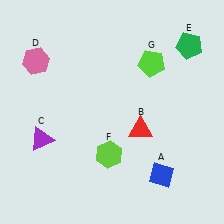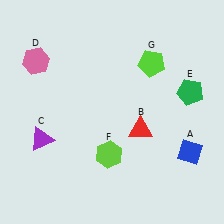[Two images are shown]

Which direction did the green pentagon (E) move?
The green pentagon (E) moved down.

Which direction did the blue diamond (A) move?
The blue diamond (A) moved right.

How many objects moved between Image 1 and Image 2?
2 objects moved between the two images.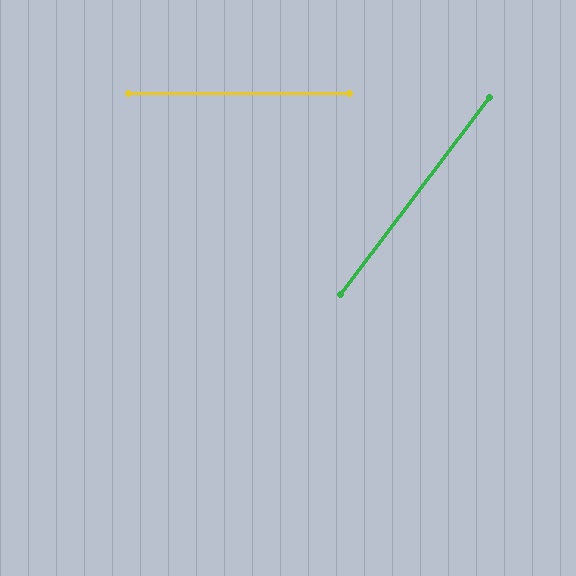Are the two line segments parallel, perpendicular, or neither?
Neither parallel nor perpendicular — they differ by about 53°.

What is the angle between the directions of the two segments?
Approximately 53 degrees.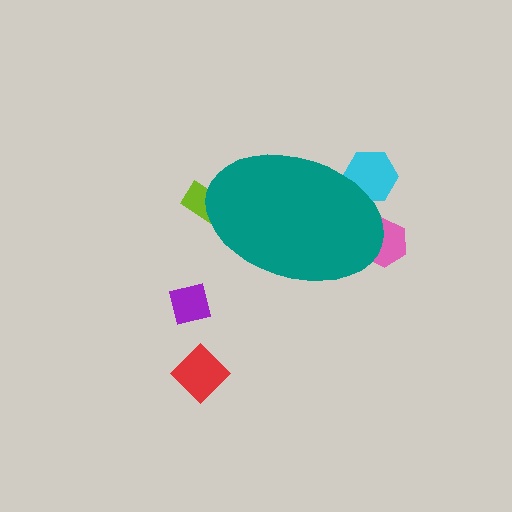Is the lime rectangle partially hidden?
Yes, the lime rectangle is partially hidden behind the teal ellipse.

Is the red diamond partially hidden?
No, the red diamond is fully visible.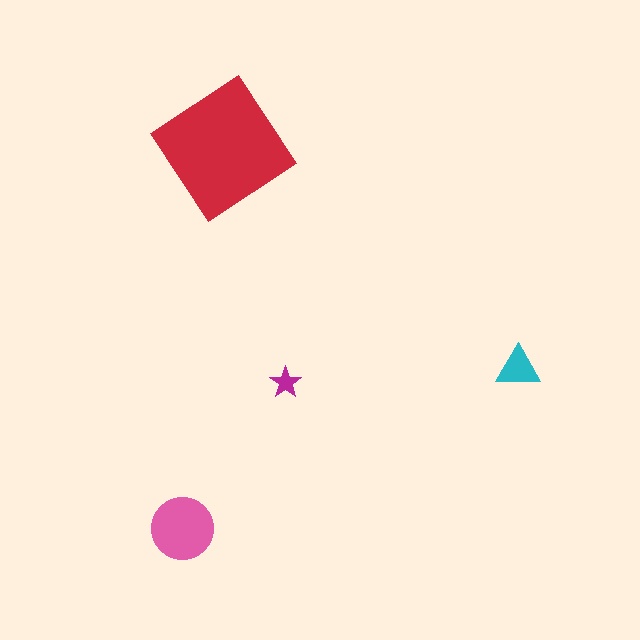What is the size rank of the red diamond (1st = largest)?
1st.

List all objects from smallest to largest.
The magenta star, the cyan triangle, the pink circle, the red diamond.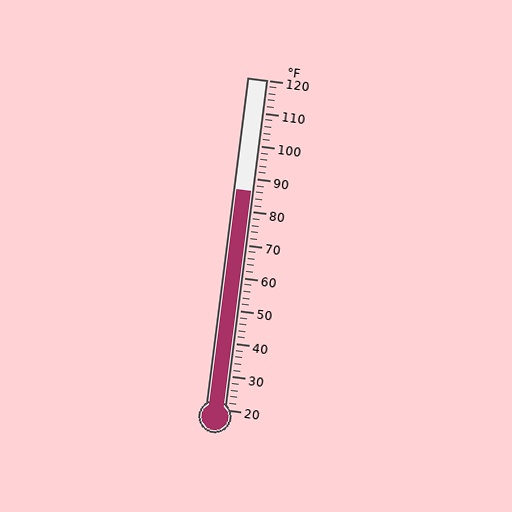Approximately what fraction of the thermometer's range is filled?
The thermometer is filled to approximately 65% of its range.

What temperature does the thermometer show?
The thermometer shows approximately 86°F.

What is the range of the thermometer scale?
The thermometer scale ranges from 20°F to 120°F.